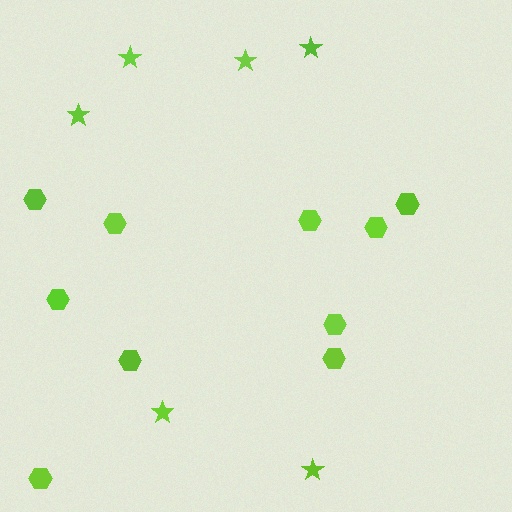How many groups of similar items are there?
There are 2 groups: one group of stars (6) and one group of hexagons (10).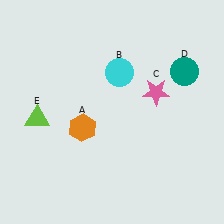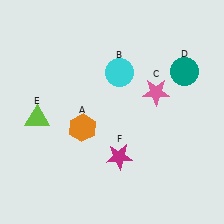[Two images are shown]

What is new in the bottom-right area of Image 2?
A magenta star (F) was added in the bottom-right area of Image 2.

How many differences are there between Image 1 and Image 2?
There is 1 difference between the two images.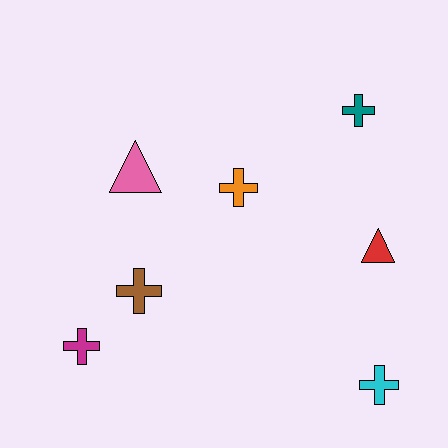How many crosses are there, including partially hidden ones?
There are 5 crosses.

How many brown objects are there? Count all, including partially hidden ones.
There is 1 brown object.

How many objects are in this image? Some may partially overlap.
There are 7 objects.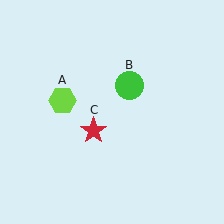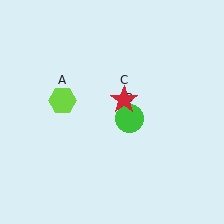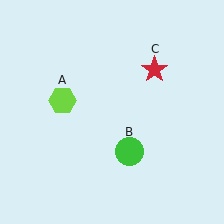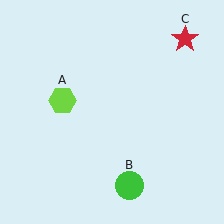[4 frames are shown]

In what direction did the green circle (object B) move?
The green circle (object B) moved down.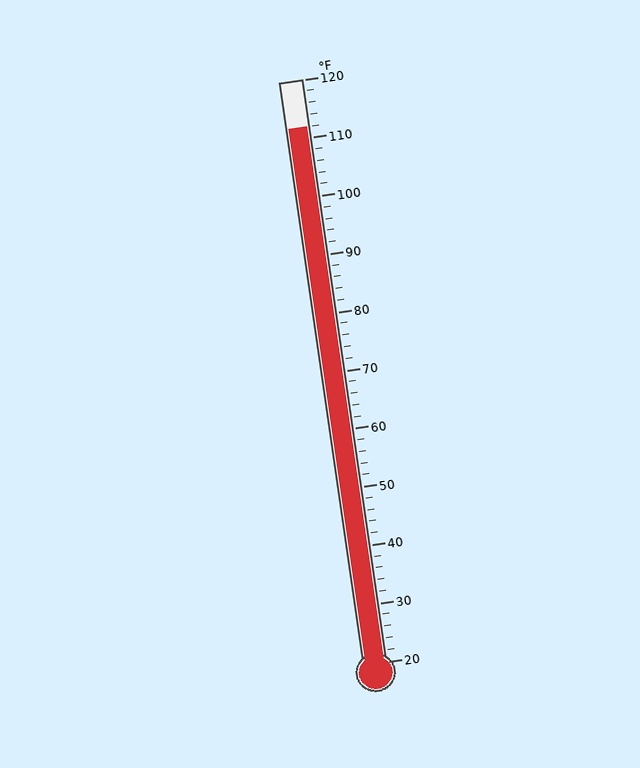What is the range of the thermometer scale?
The thermometer scale ranges from 20°F to 120°F.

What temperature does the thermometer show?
The thermometer shows approximately 112°F.